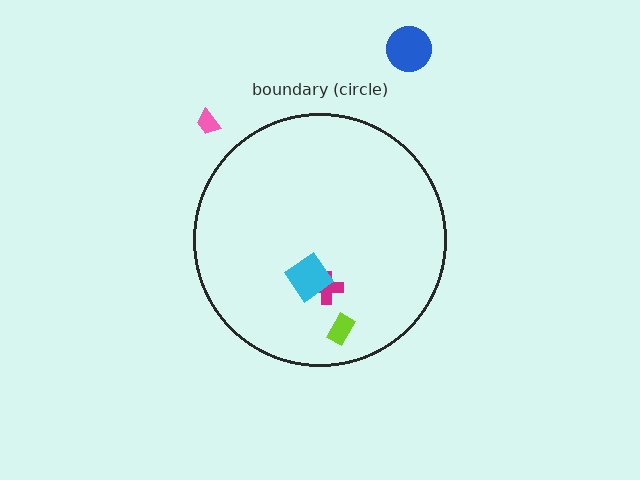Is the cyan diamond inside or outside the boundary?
Inside.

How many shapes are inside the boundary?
3 inside, 2 outside.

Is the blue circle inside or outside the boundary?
Outside.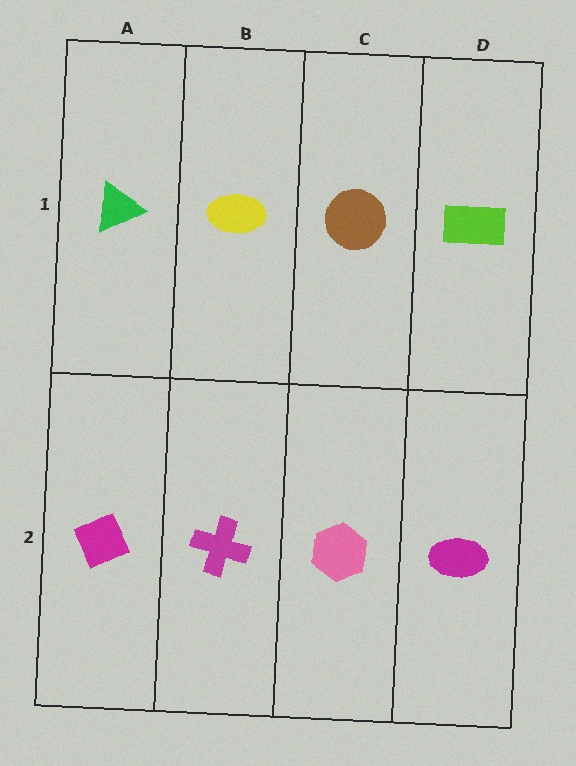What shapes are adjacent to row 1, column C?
A pink hexagon (row 2, column C), a yellow ellipse (row 1, column B), a lime rectangle (row 1, column D).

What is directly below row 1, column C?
A pink hexagon.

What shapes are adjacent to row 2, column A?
A green triangle (row 1, column A), a magenta cross (row 2, column B).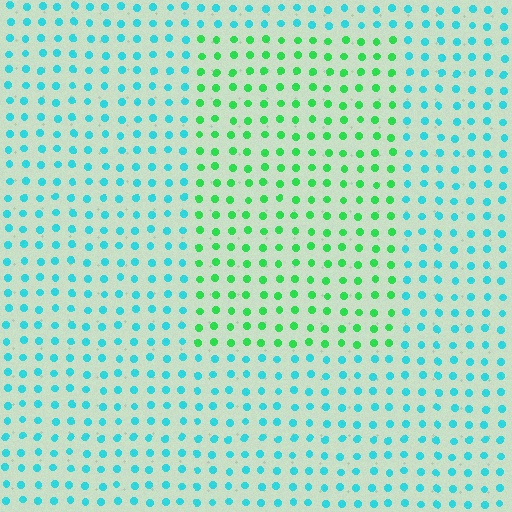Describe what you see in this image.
The image is filled with small cyan elements in a uniform arrangement. A rectangle-shaped region is visible where the elements are tinted to a slightly different hue, forming a subtle color boundary.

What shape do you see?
I see a rectangle.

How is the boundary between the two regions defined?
The boundary is defined purely by a slight shift in hue (about 51 degrees). Spacing, size, and orientation are identical on both sides.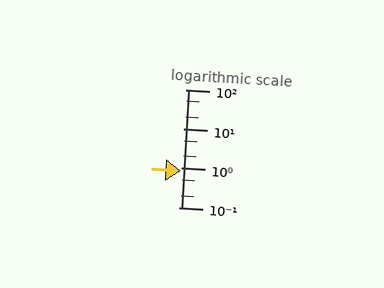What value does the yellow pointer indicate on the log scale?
The pointer indicates approximately 0.87.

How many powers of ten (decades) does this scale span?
The scale spans 3 decades, from 0.1 to 100.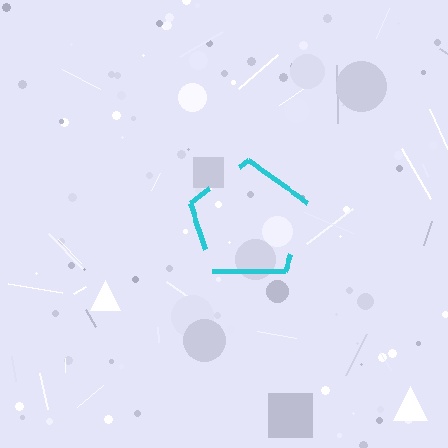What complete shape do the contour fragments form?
The contour fragments form a pentagon.